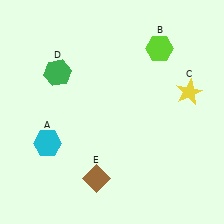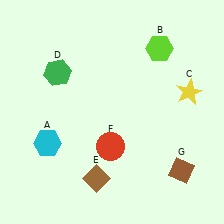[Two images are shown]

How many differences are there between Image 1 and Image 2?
There are 2 differences between the two images.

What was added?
A red circle (F), a brown diamond (G) were added in Image 2.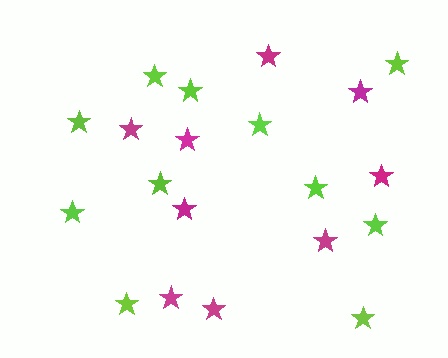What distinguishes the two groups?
There are 2 groups: one group of lime stars (11) and one group of magenta stars (9).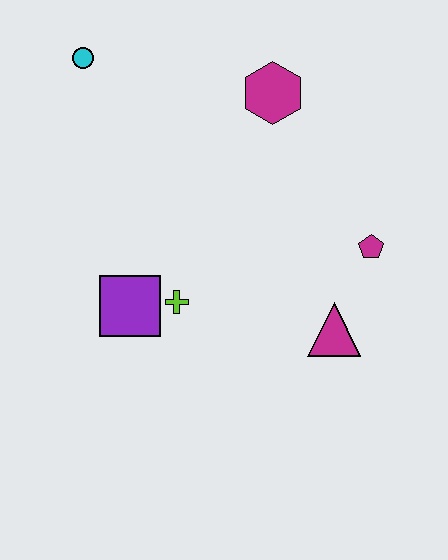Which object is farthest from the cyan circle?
The magenta triangle is farthest from the cyan circle.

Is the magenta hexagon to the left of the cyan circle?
No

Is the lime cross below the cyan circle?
Yes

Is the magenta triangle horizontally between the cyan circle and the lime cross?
No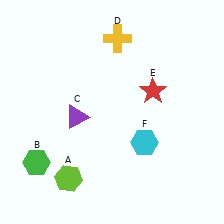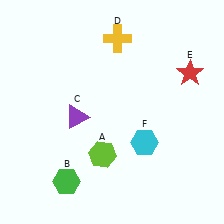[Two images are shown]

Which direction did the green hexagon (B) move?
The green hexagon (B) moved right.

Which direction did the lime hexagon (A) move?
The lime hexagon (A) moved right.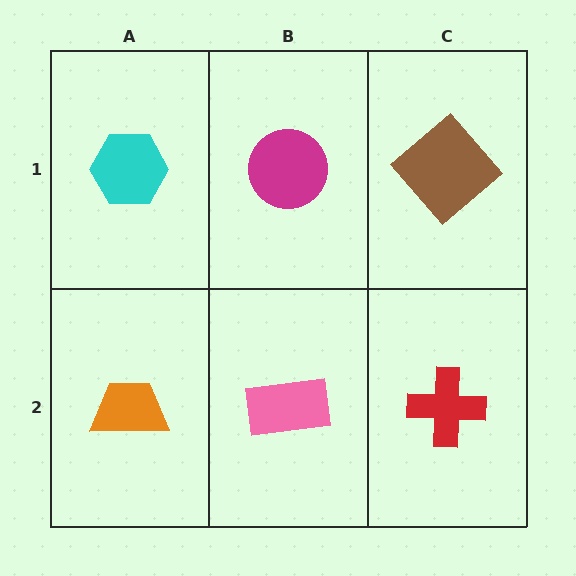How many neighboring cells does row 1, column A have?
2.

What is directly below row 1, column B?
A pink rectangle.